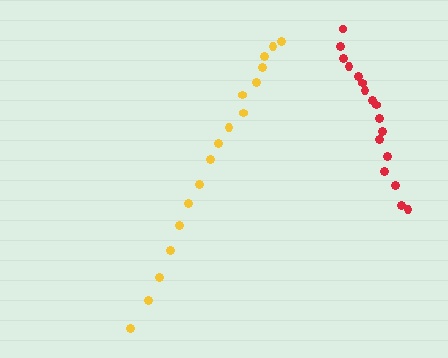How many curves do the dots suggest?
There are 2 distinct paths.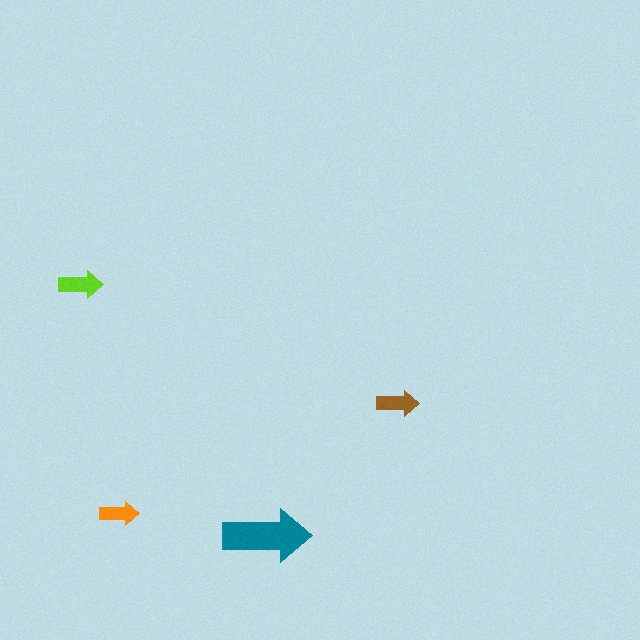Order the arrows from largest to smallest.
the teal one, the lime one, the brown one, the orange one.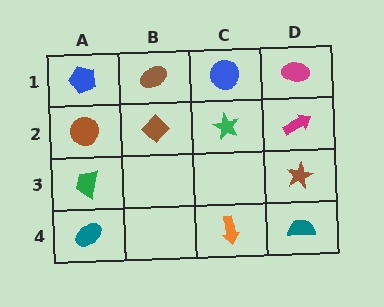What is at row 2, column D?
A magenta arrow.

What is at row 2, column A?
A brown circle.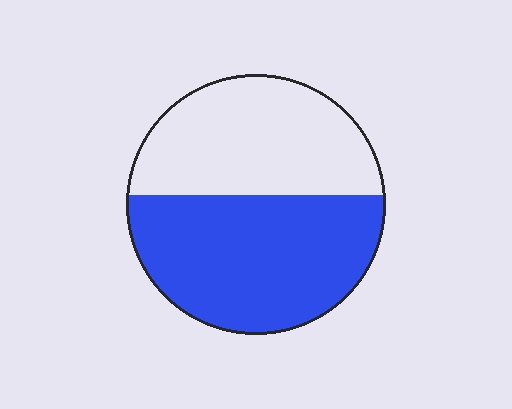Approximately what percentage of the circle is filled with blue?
Approximately 55%.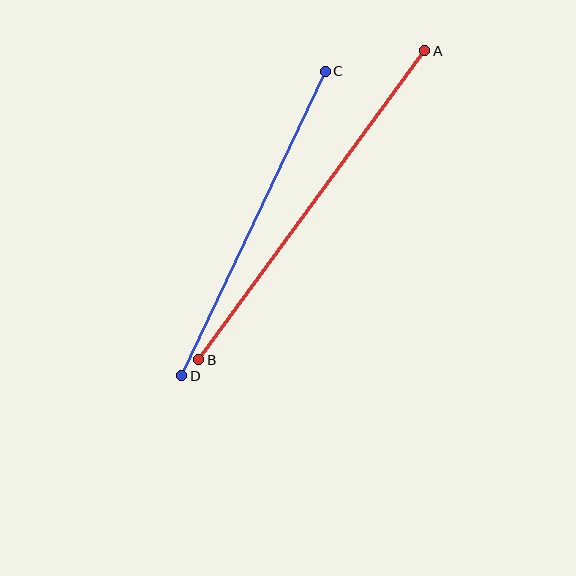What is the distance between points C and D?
The distance is approximately 336 pixels.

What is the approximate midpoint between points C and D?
The midpoint is at approximately (254, 224) pixels.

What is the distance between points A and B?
The distance is approximately 383 pixels.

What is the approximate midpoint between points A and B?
The midpoint is at approximately (312, 205) pixels.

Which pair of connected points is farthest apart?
Points A and B are farthest apart.